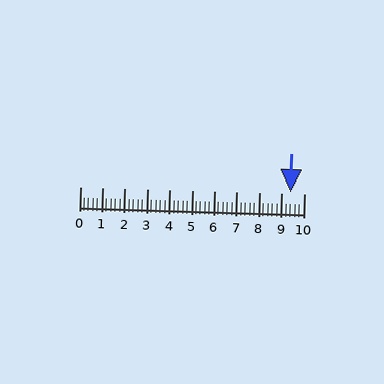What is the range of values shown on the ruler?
The ruler shows values from 0 to 10.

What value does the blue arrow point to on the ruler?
The blue arrow points to approximately 9.4.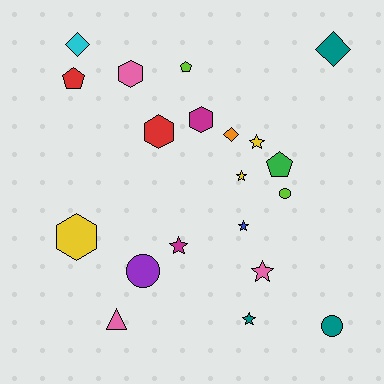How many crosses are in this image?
There are no crosses.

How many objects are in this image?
There are 20 objects.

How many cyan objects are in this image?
There is 1 cyan object.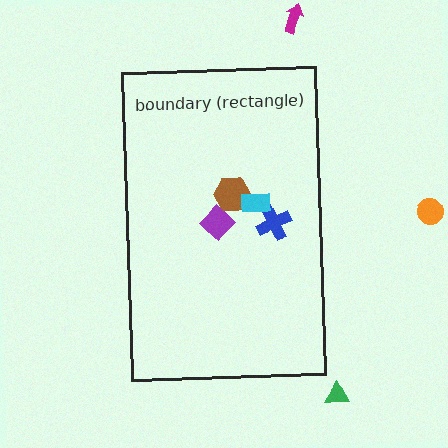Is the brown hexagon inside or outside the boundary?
Inside.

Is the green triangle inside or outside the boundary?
Outside.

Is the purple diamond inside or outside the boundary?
Inside.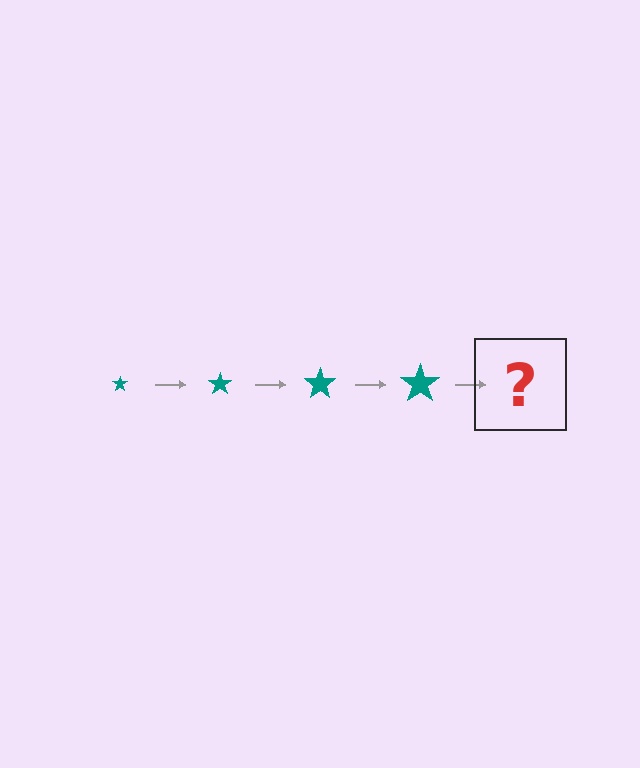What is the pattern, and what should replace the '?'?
The pattern is that the star gets progressively larger each step. The '?' should be a teal star, larger than the previous one.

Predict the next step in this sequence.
The next step is a teal star, larger than the previous one.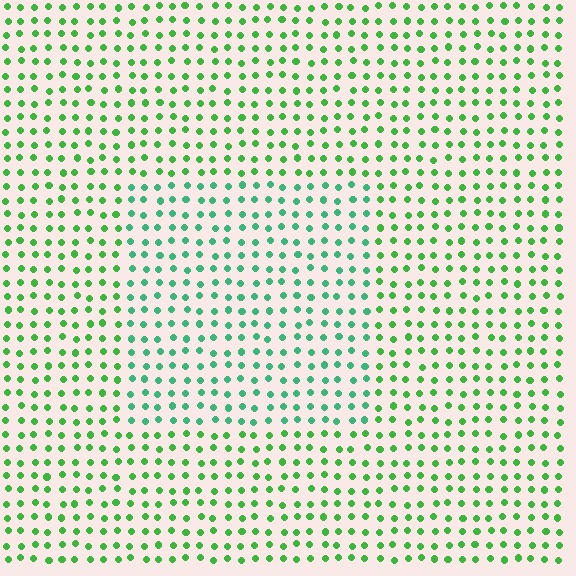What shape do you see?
I see a rectangle.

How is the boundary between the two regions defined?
The boundary is defined purely by a slight shift in hue (about 32 degrees). Spacing, size, and orientation are identical on both sides.